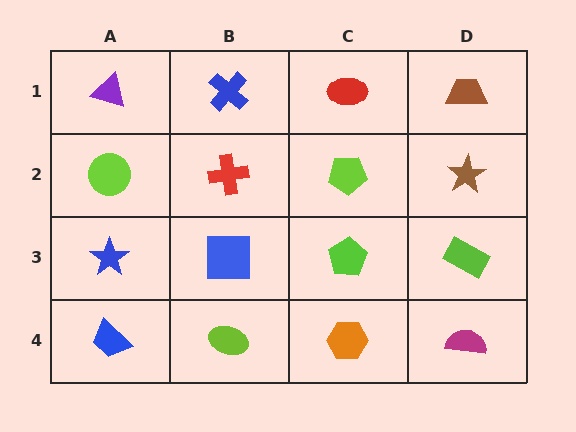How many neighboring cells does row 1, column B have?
3.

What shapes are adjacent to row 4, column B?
A blue square (row 3, column B), a blue trapezoid (row 4, column A), an orange hexagon (row 4, column C).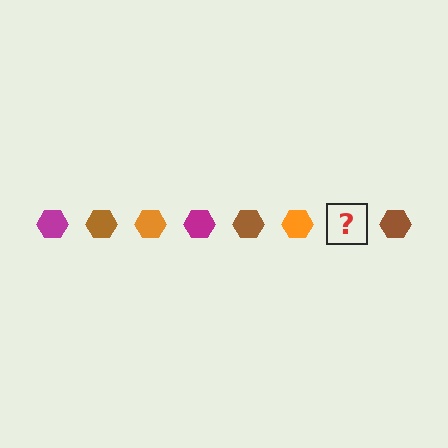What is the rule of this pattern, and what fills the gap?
The rule is that the pattern cycles through magenta, brown, orange hexagons. The gap should be filled with a magenta hexagon.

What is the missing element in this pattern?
The missing element is a magenta hexagon.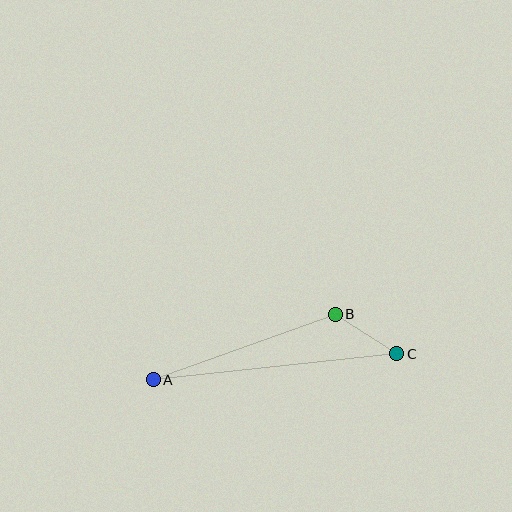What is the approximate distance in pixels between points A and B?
The distance between A and B is approximately 194 pixels.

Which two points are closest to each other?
Points B and C are closest to each other.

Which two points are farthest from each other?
Points A and C are farthest from each other.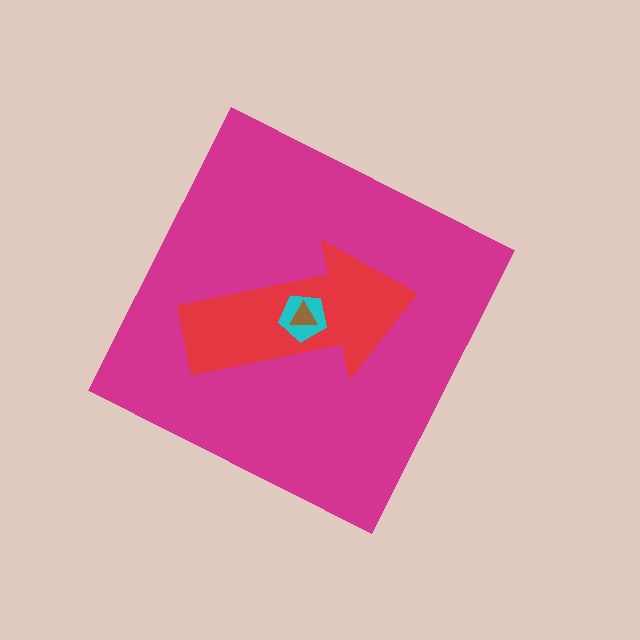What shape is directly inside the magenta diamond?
The red arrow.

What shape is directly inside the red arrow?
The cyan pentagon.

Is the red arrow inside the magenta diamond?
Yes.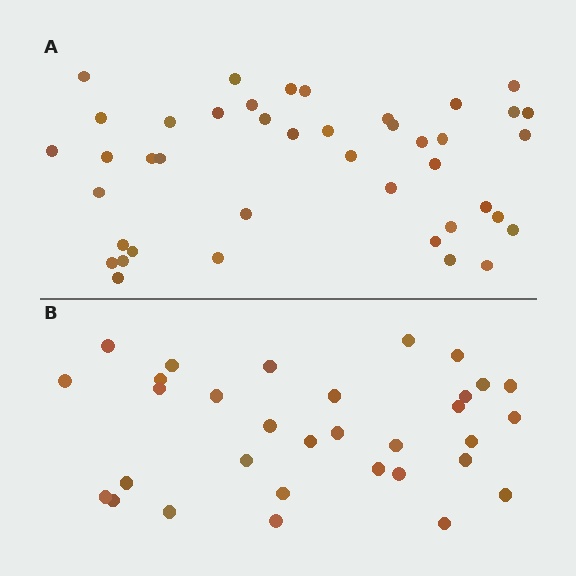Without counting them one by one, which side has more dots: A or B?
Region A (the top region) has more dots.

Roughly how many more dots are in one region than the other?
Region A has roughly 10 or so more dots than region B.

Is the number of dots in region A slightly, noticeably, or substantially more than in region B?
Region A has noticeably more, but not dramatically so. The ratio is roughly 1.3 to 1.